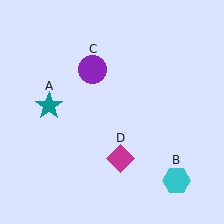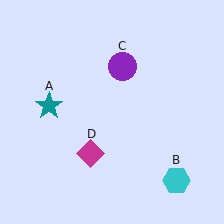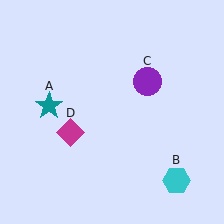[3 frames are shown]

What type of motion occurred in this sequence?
The purple circle (object C), magenta diamond (object D) rotated clockwise around the center of the scene.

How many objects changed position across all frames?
2 objects changed position: purple circle (object C), magenta diamond (object D).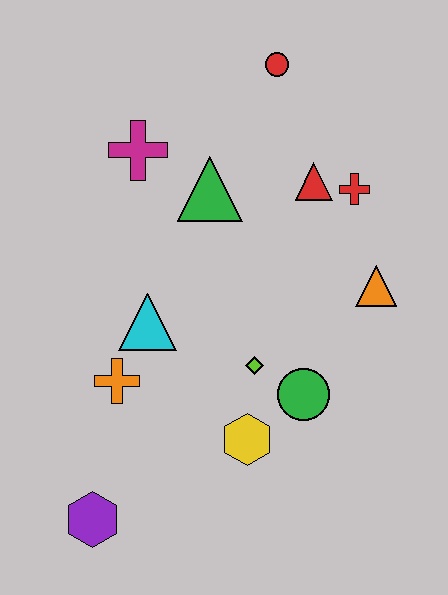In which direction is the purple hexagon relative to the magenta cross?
The purple hexagon is below the magenta cross.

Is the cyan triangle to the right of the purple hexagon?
Yes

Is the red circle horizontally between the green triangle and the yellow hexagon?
No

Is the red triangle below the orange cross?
No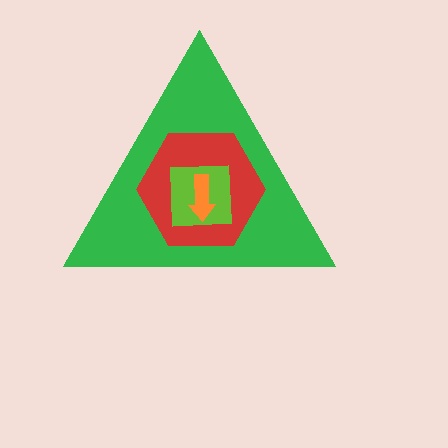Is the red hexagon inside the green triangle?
Yes.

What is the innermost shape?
The orange arrow.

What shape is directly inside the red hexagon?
The lime square.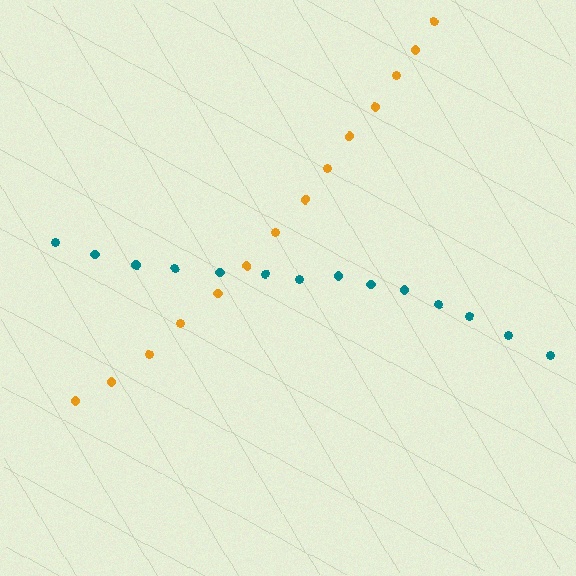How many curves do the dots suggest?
There are 2 distinct paths.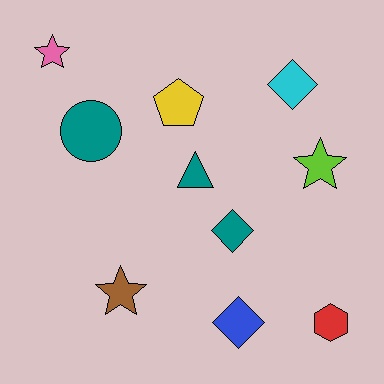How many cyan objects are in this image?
There is 1 cyan object.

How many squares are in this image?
There are no squares.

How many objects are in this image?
There are 10 objects.